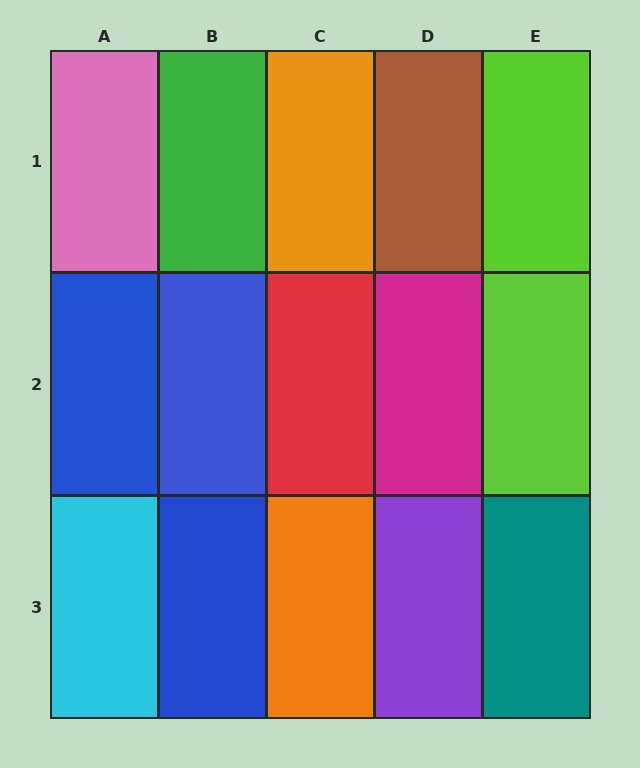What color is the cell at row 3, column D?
Purple.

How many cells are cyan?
1 cell is cyan.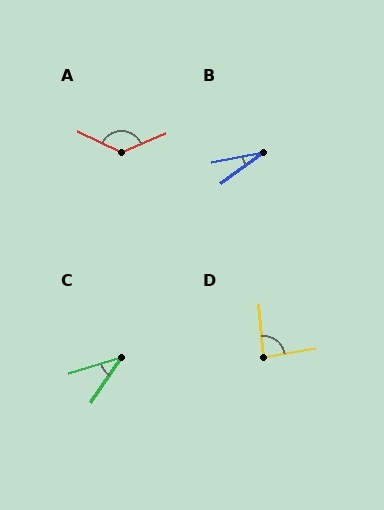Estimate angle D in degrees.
Approximately 85 degrees.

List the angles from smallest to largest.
B (25°), C (39°), D (85°), A (130°).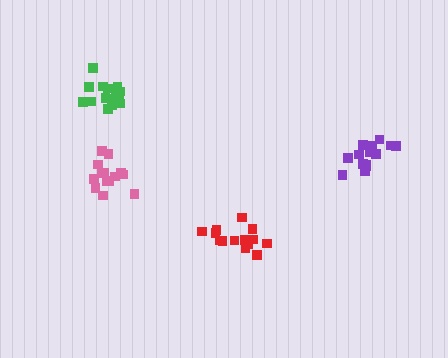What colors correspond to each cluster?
The clusters are colored: purple, red, pink, green.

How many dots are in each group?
Group 1: 15 dots, Group 2: 14 dots, Group 3: 15 dots, Group 4: 16 dots (60 total).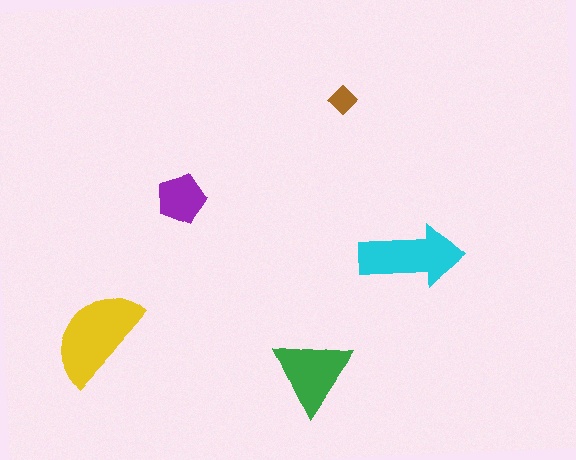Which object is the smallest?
The brown diamond.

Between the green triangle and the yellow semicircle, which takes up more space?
The yellow semicircle.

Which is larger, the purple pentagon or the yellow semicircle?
The yellow semicircle.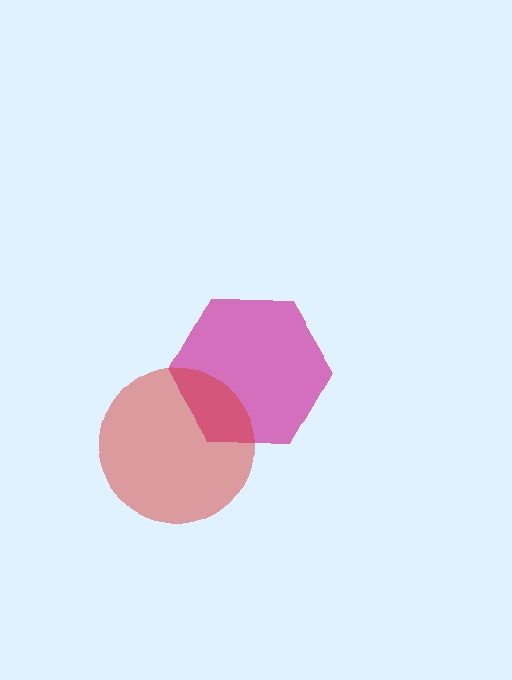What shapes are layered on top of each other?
The layered shapes are: a magenta hexagon, a red circle.